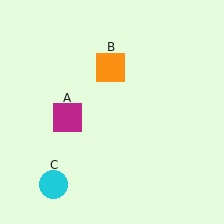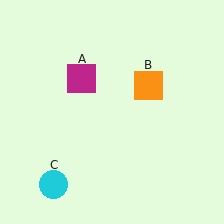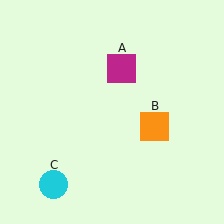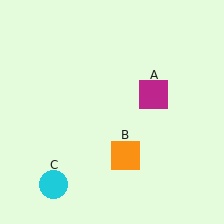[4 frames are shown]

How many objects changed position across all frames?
2 objects changed position: magenta square (object A), orange square (object B).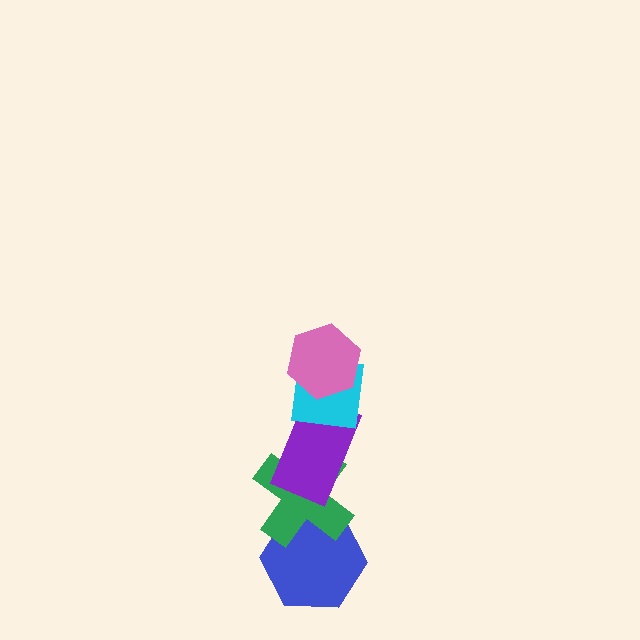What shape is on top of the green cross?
The purple rectangle is on top of the green cross.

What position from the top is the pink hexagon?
The pink hexagon is 1st from the top.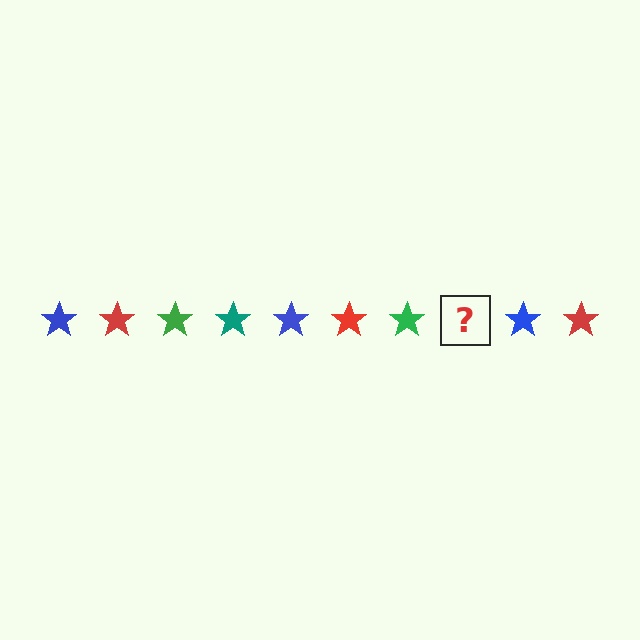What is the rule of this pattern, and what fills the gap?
The rule is that the pattern cycles through blue, red, green, teal stars. The gap should be filled with a teal star.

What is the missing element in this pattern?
The missing element is a teal star.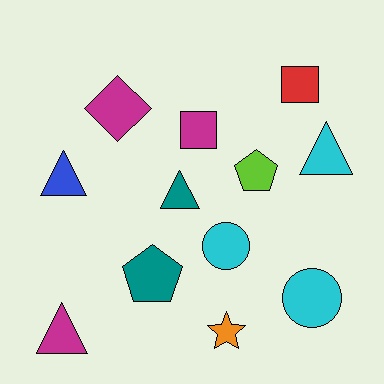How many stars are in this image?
There is 1 star.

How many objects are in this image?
There are 12 objects.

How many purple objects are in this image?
There are no purple objects.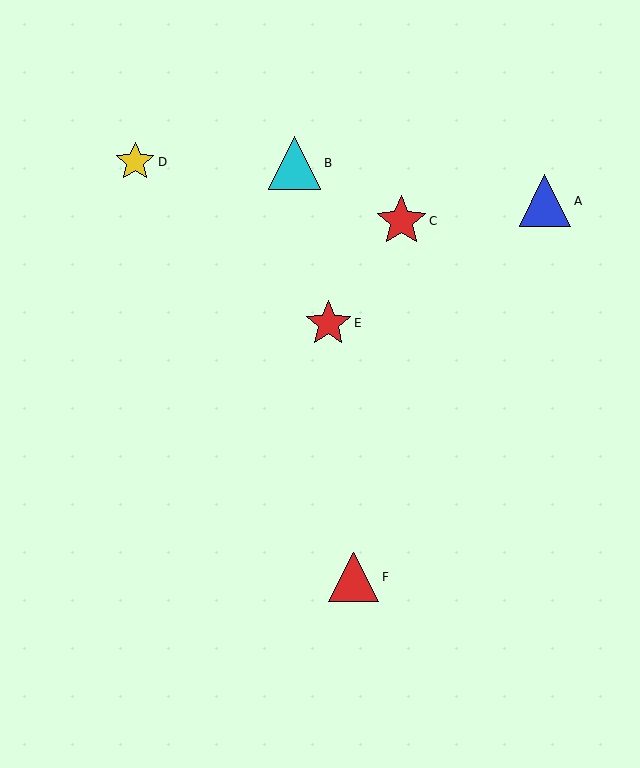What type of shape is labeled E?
Shape E is a red star.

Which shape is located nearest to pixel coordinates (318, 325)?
The red star (labeled E) at (328, 323) is nearest to that location.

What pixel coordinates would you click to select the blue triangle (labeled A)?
Click at (545, 201) to select the blue triangle A.